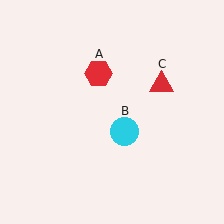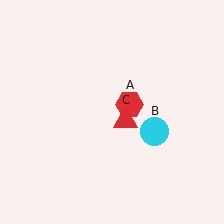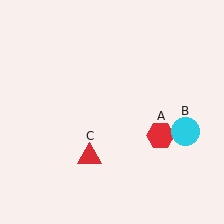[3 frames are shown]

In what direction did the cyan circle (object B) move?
The cyan circle (object B) moved right.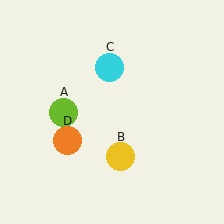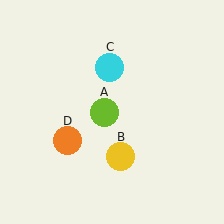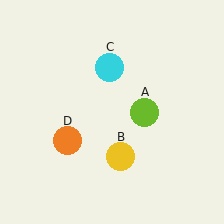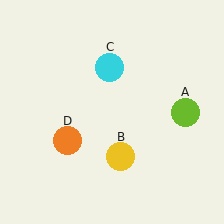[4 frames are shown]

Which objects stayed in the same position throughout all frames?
Yellow circle (object B) and cyan circle (object C) and orange circle (object D) remained stationary.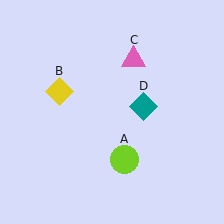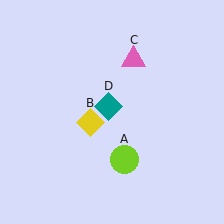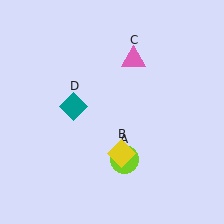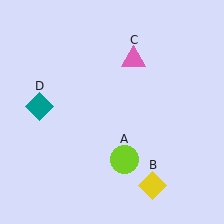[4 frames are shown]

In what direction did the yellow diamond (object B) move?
The yellow diamond (object B) moved down and to the right.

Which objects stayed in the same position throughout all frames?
Lime circle (object A) and pink triangle (object C) remained stationary.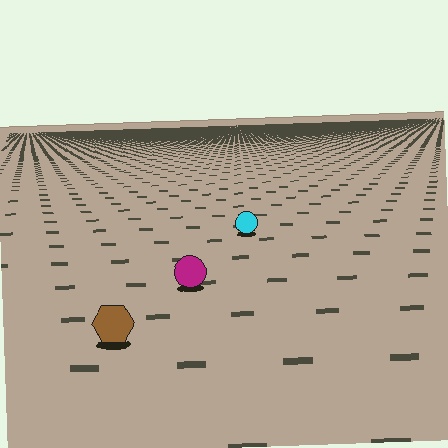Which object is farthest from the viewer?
The cyan circle is farthest from the viewer. It appears smaller and the ground texture around it is denser.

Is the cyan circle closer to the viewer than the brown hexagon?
No. The brown hexagon is closer — you can tell from the texture gradient: the ground texture is coarser near it.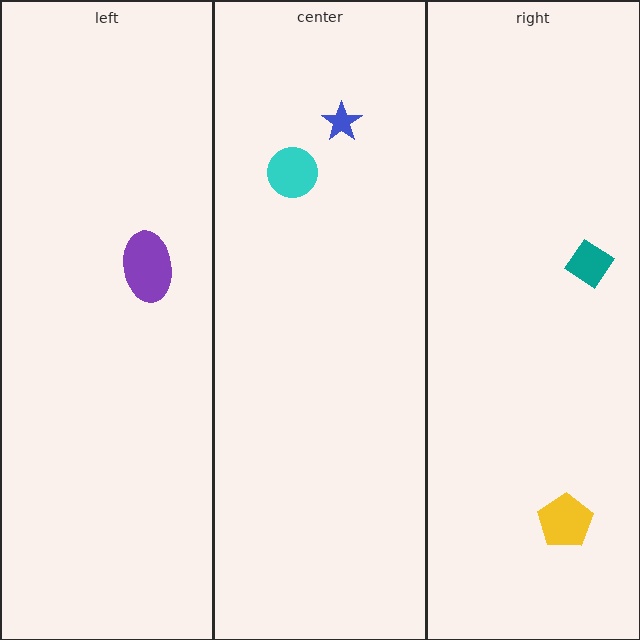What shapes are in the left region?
The purple ellipse.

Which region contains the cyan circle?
The center region.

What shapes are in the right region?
The teal diamond, the yellow pentagon.